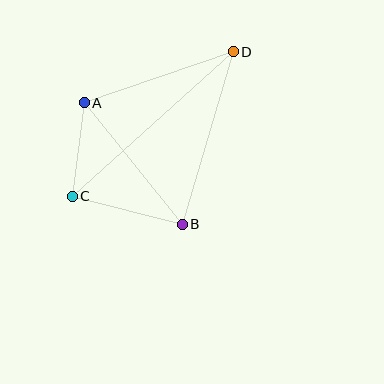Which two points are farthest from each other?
Points C and D are farthest from each other.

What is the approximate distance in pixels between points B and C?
The distance between B and C is approximately 113 pixels.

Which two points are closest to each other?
Points A and C are closest to each other.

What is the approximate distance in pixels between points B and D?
The distance between B and D is approximately 180 pixels.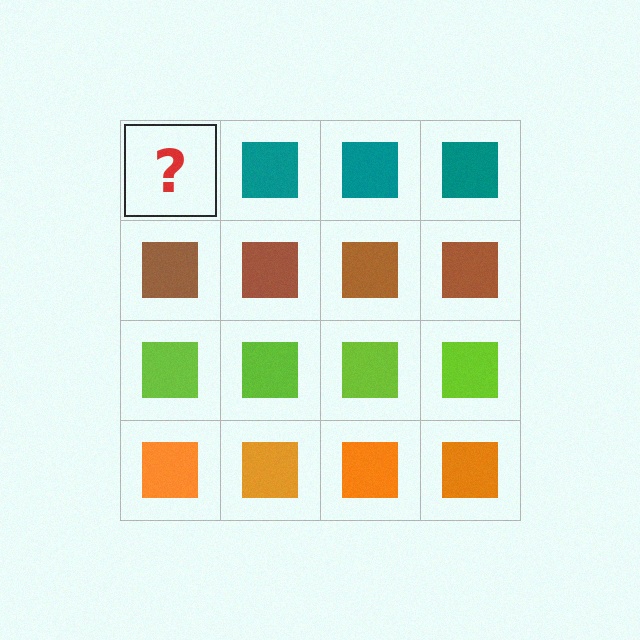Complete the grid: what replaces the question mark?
The question mark should be replaced with a teal square.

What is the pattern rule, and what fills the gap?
The rule is that each row has a consistent color. The gap should be filled with a teal square.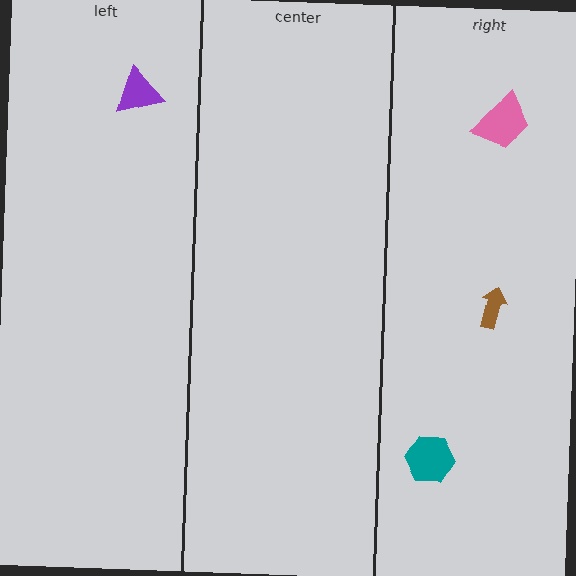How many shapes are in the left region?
1.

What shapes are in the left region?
The purple triangle.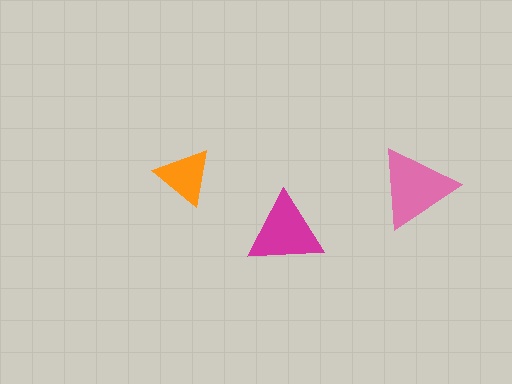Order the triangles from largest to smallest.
the pink one, the magenta one, the orange one.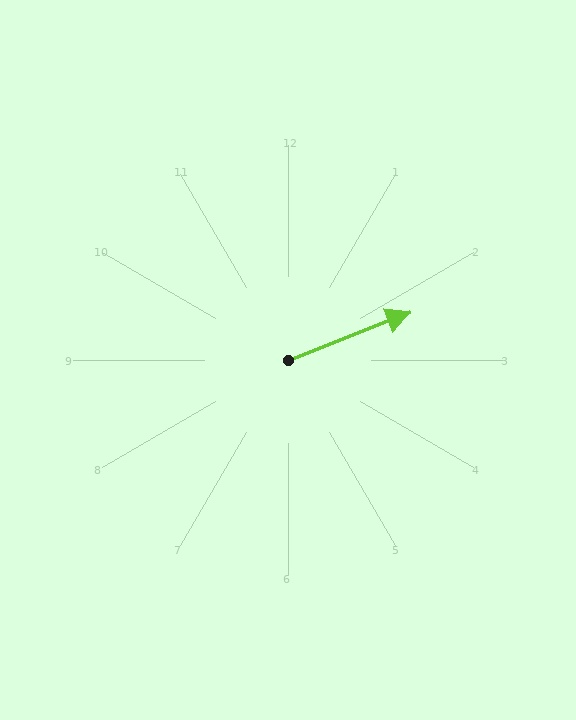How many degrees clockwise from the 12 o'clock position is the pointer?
Approximately 68 degrees.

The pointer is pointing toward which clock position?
Roughly 2 o'clock.